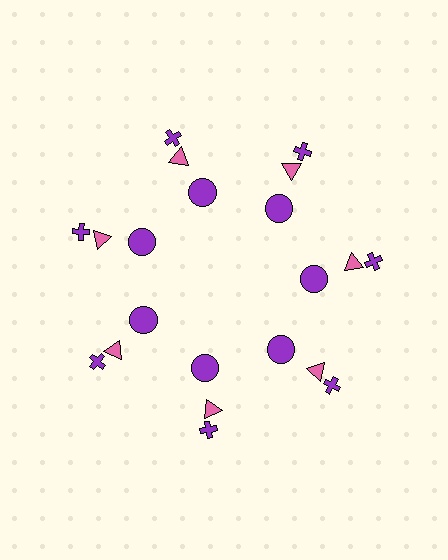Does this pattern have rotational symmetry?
Yes, this pattern has 7-fold rotational symmetry. It looks the same after rotating 51 degrees around the center.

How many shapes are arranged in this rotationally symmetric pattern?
There are 21 shapes, arranged in 7 groups of 3.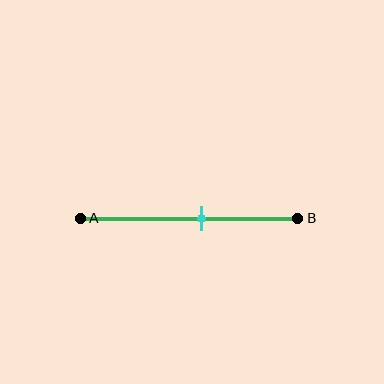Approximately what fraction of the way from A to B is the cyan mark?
The cyan mark is approximately 55% of the way from A to B.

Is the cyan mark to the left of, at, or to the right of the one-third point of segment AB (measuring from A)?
The cyan mark is to the right of the one-third point of segment AB.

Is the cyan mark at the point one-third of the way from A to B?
No, the mark is at about 55% from A, not at the 33% one-third point.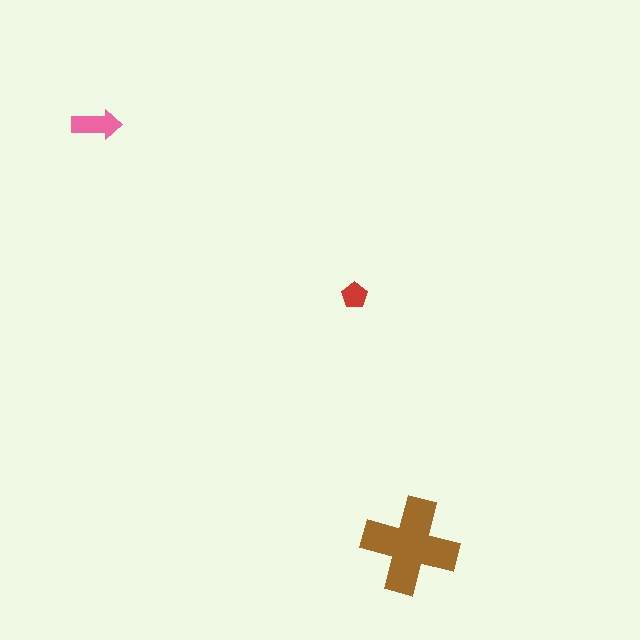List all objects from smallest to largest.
The red pentagon, the pink arrow, the brown cross.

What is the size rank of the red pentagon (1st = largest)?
3rd.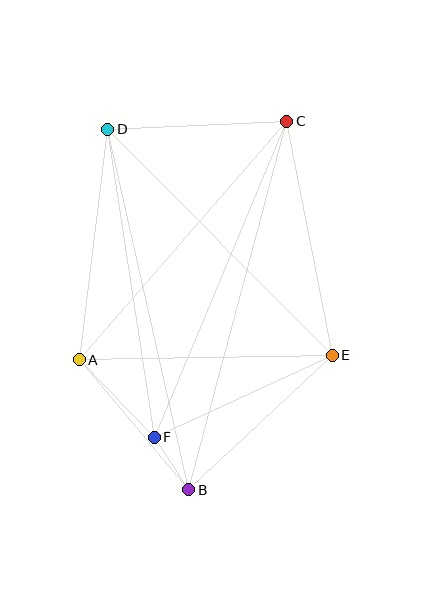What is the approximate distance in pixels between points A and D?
The distance between A and D is approximately 232 pixels.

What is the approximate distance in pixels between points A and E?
The distance between A and E is approximately 253 pixels.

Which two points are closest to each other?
Points B and F are closest to each other.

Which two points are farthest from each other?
Points B and C are farthest from each other.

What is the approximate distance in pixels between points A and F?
The distance between A and F is approximately 108 pixels.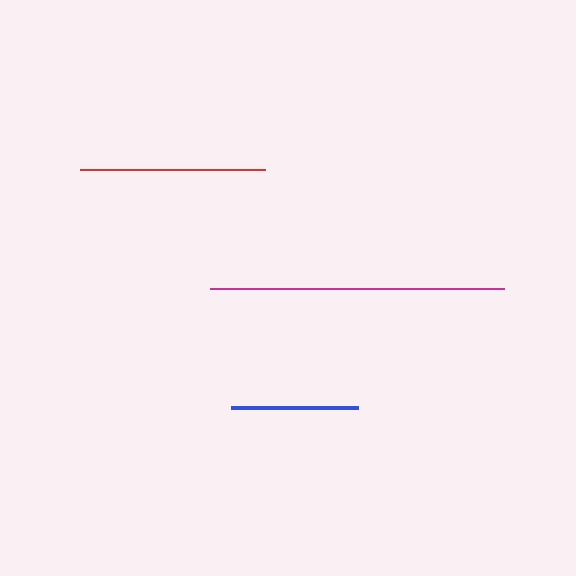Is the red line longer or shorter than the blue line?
The red line is longer than the blue line.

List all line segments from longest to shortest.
From longest to shortest: magenta, red, blue.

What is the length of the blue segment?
The blue segment is approximately 127 pixels long.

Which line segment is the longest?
The magenta line is the longest at approximately 294 pixels.